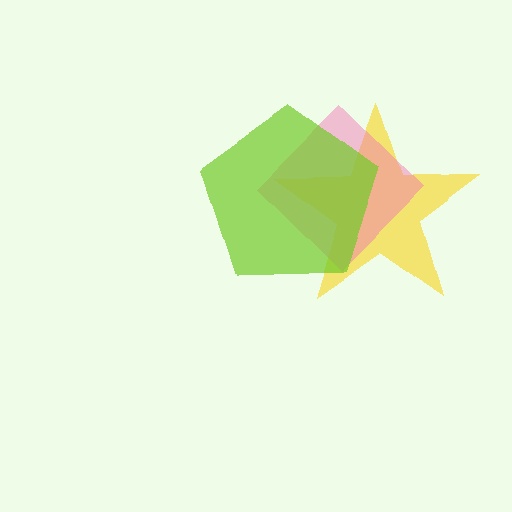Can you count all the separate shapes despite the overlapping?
Yes, there are 3 separate shapes.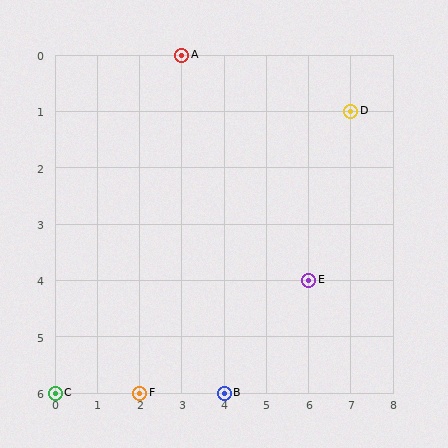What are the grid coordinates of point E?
Point E is at grid coordinates (6, 4).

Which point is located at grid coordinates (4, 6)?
Point B is at (4, 6).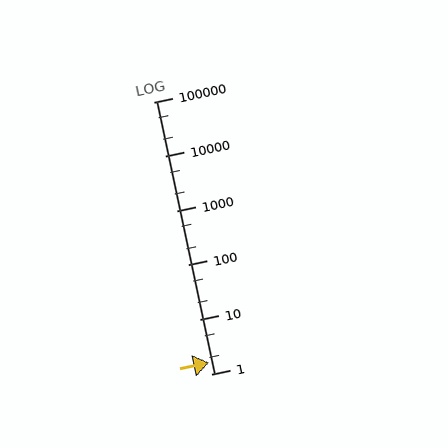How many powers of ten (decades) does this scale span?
The scale spans 5 decades, from 1 to 100000.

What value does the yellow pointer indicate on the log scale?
The pointer indicates approximately 1.6.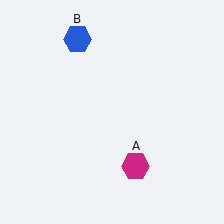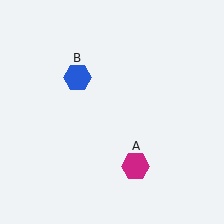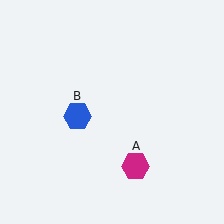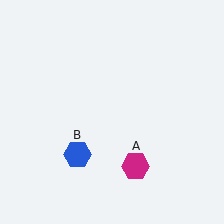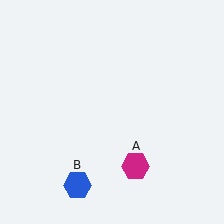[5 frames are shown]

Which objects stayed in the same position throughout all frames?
Magenta hexagon (object A) remained stationary.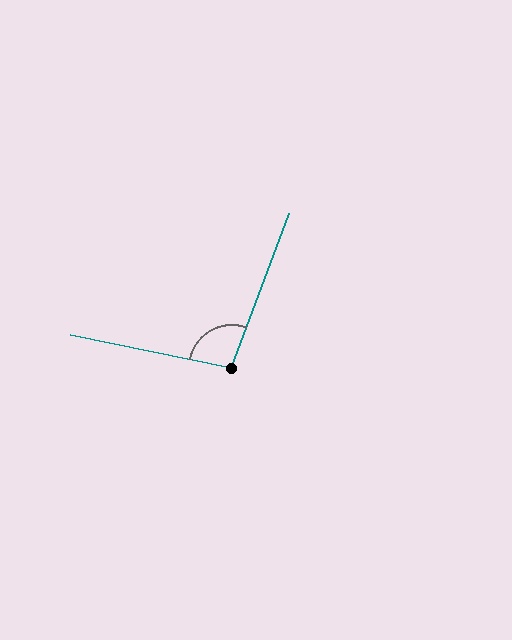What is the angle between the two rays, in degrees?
Approximately 99 degrees.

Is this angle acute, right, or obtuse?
It is obtuse.